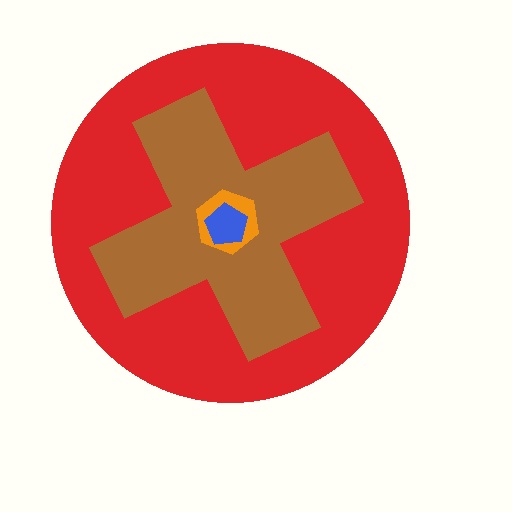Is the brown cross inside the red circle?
Yes.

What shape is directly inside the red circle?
The brown cross.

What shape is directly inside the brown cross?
The orange hexagon.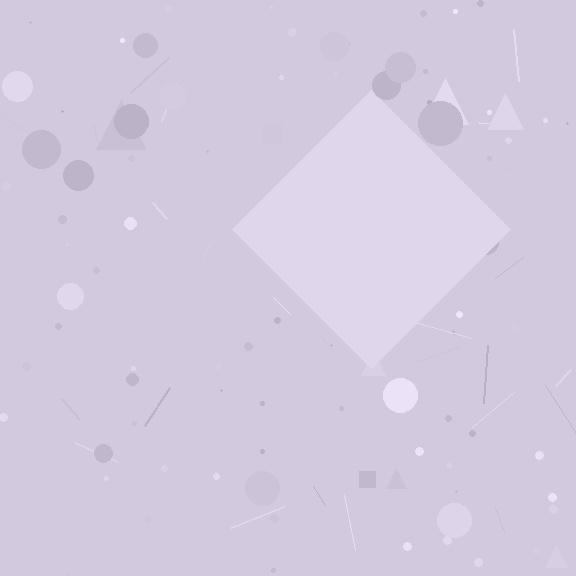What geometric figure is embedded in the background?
A diamond is embedded in the background.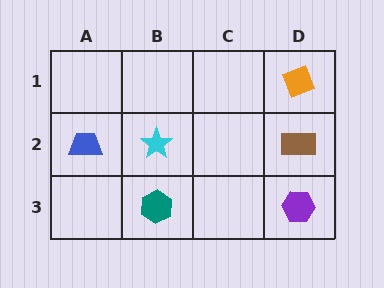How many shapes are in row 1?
1 shape.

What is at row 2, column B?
A cyan star.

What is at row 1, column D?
An orange diamond.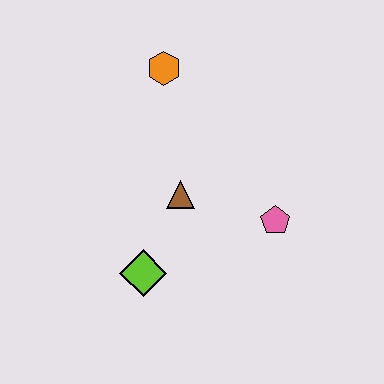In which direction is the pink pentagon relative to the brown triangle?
The pink pentagon is to the right of the brown triangle.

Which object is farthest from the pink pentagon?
The orange hexagon is farthest from the pink pentagon.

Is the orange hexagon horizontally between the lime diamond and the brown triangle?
Yes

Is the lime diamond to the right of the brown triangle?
No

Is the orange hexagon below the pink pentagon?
No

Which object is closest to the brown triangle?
The lime diamond is closest to the brown triangle.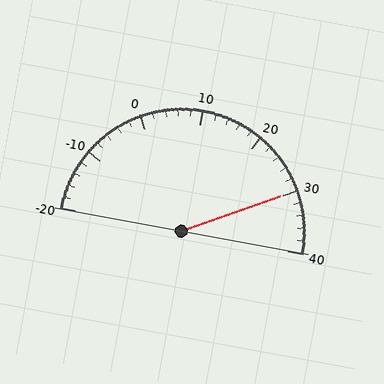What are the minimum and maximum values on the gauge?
The gauge ranges from -20 to 40.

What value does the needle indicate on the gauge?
The needle indicates approximately 30.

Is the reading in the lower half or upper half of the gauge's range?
The reading is in the upper half of the range (-20 to 40).